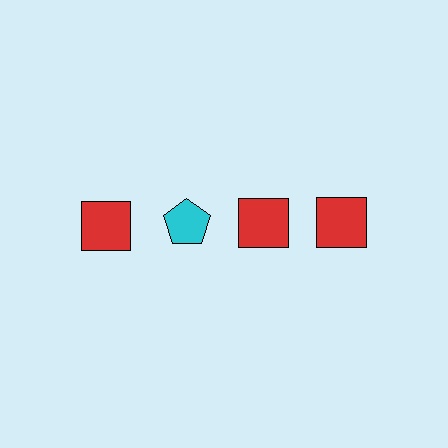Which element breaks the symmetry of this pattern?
The cyan pentagon in the top row, second from left column breaks the symmetry. All other shapes are red squares.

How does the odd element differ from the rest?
It differs in both color (cyan instead of red) and shape (pentagon instead of square).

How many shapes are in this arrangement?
There are 4 shapes arranged in a grid pattern.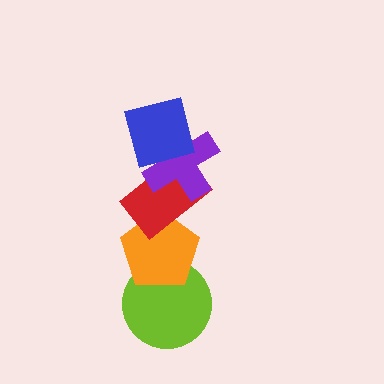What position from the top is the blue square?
The blue square is 1st from the top.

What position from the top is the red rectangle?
The red rectangle is 3rd from the top.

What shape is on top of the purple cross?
The blue square is on top of the purple cross.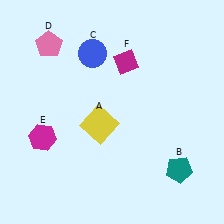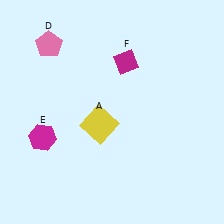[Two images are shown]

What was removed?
The blue circle (C), the teal pentagon (B) were removed in Image 2.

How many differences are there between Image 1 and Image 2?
There are 2 differences between the two images.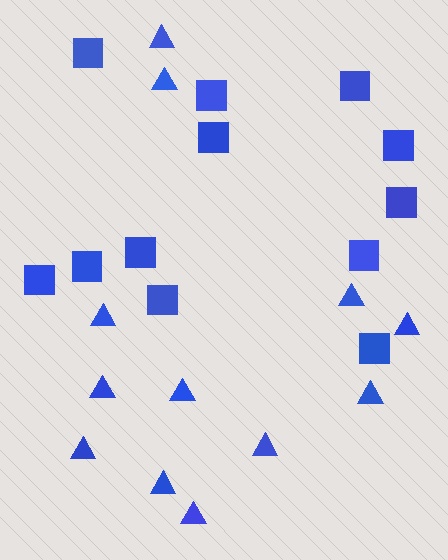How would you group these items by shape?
There are 2 groups: one group of triangles (12) and one group of squares (12).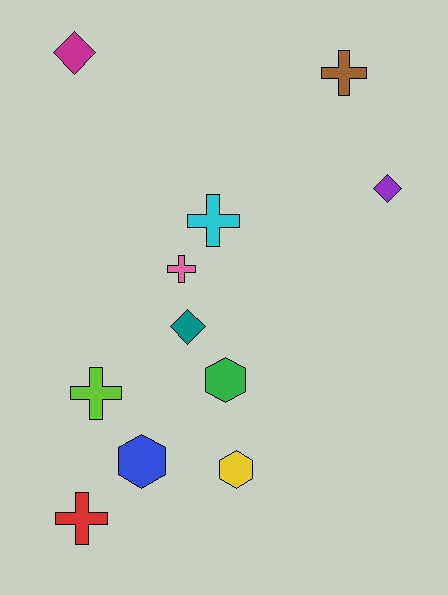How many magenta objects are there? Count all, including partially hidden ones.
There is 1 magenta object.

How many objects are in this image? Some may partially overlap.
There are 11 objects.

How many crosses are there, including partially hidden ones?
There are 5 crosses.